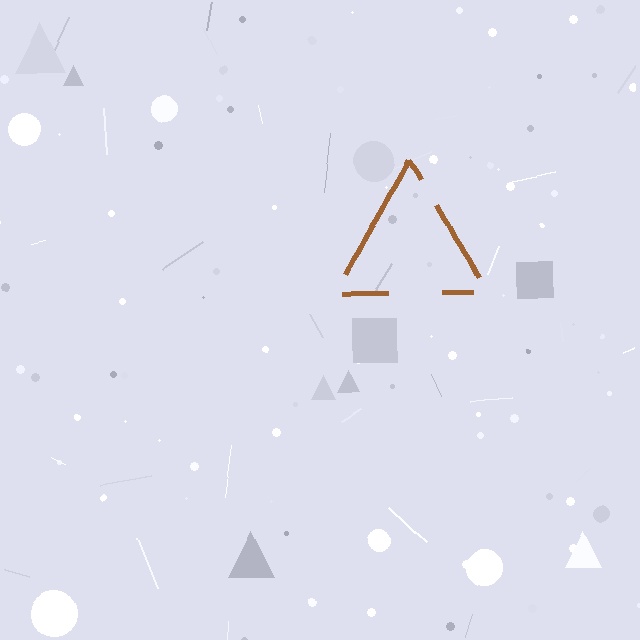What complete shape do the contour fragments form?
The contour fragments form a triangle.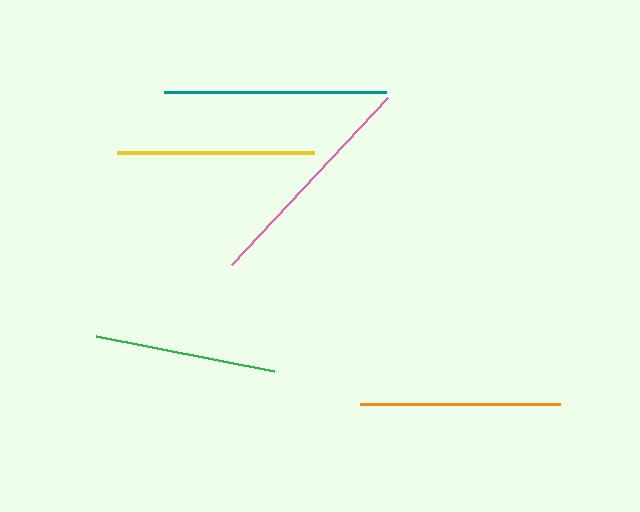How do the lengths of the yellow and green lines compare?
The yellow and green lines are approximately the same length.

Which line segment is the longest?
The pink line is the longest at approximately 229 pixels.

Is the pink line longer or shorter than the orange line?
The pink line is longer than the orange line.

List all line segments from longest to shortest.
From longest to shortest: pink, teal, orange, yellow, green.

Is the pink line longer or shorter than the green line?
The pink line is longer than the green line.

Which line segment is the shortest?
The green line is the shortest at approximately 182 pixels.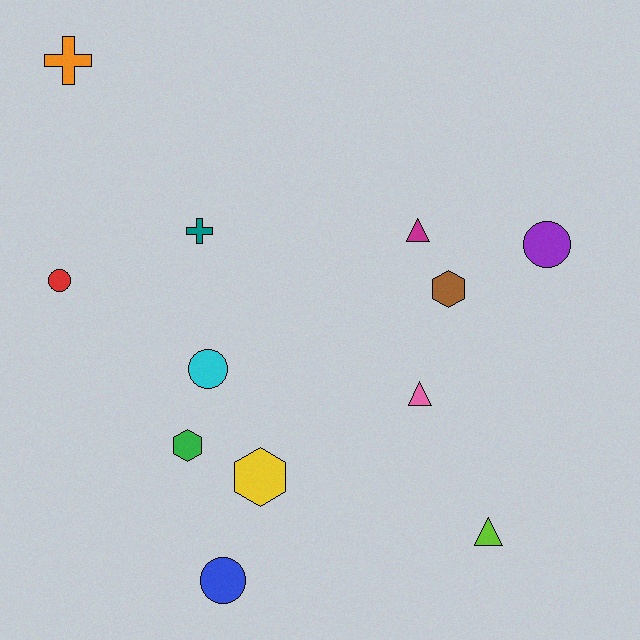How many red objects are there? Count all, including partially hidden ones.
There is 1 red object.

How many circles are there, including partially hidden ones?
There are 4 circles.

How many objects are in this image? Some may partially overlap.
There are 12 objects.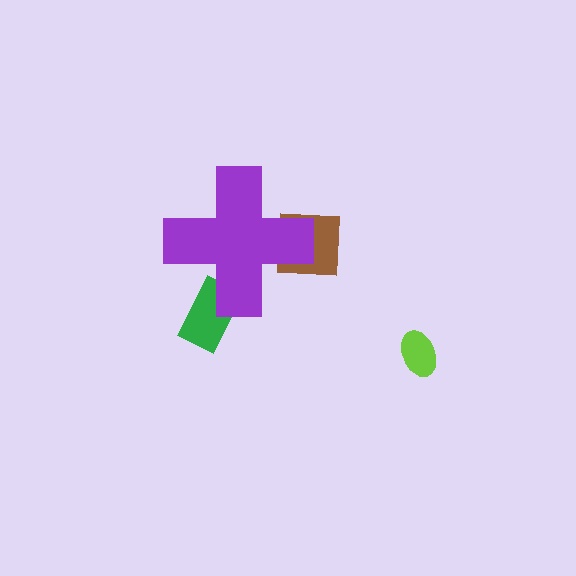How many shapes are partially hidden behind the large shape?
2 shapes are partially hidden.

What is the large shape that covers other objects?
A purple cross.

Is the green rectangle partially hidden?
Yes, the green rectangle is partially hidden behind the purple cross.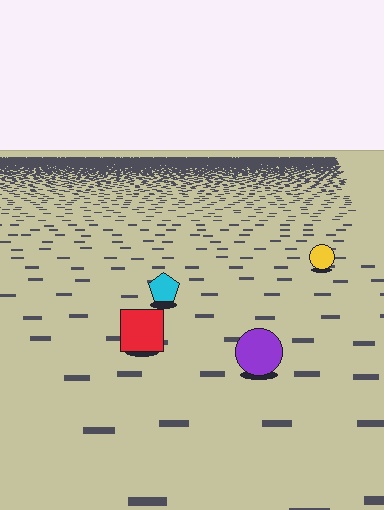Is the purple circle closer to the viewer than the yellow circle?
Yes. The purple circle is closer — you can tell from the texture gradient: the ground texture is coarser near it.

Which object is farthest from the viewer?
The yellow circle is farthest from the viewer. It appears smaller and the ground texture around it is denser.